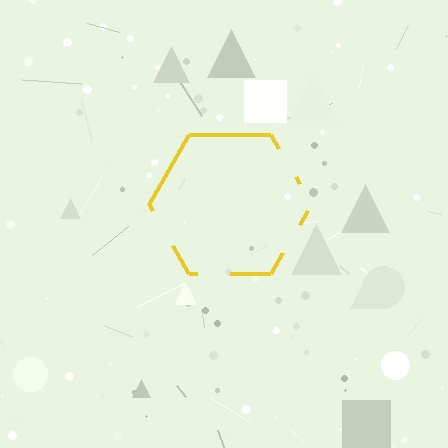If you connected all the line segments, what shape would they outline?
They would outline a hexagon.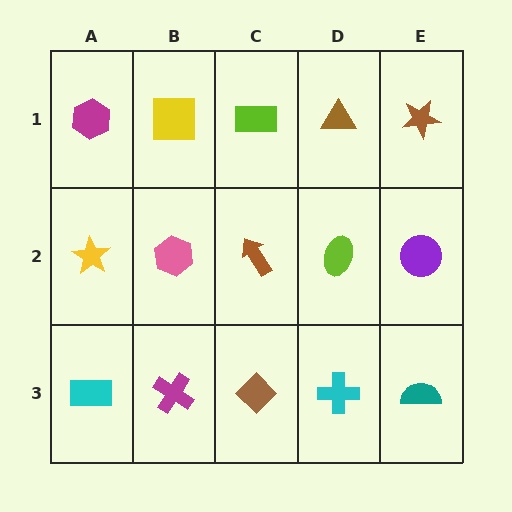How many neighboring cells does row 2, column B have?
4.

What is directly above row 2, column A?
A magenta hexagon.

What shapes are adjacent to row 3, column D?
A lime ellipse (row 2, column D), a brown diamond (row 3, column C), a teal semicircle (row 3, column E).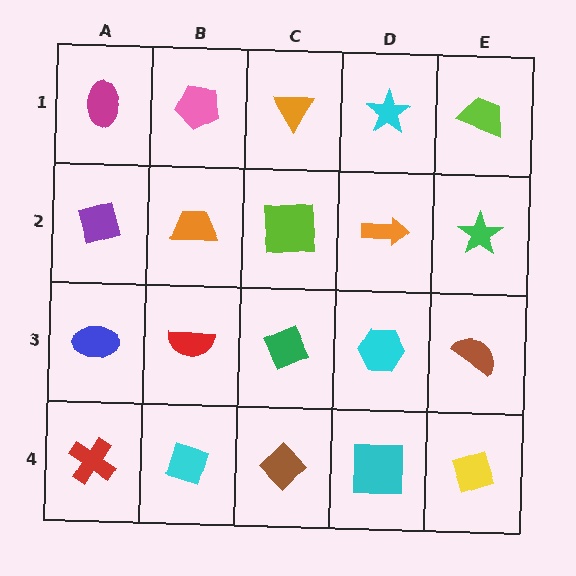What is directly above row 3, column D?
An orange arrow.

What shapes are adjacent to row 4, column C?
A green diamond (row 3, column C), a cyan diamond (row 4, column B), a cyan square (row 4, column D).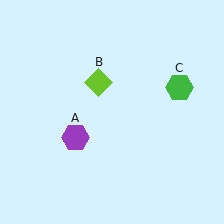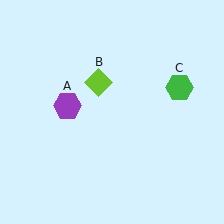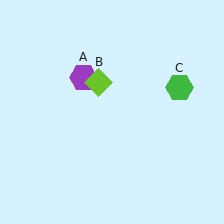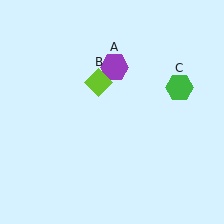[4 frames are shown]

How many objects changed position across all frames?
1 object changed position: purple hexagon (object A).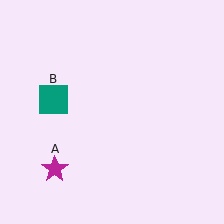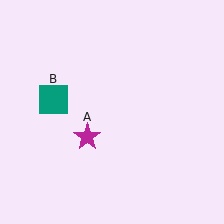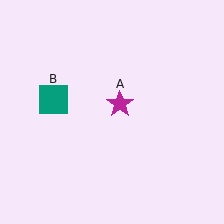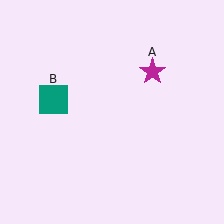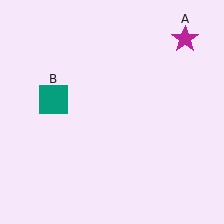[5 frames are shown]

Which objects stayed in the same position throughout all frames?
Teal square (object B) remained stationary.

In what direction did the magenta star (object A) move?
The magenta star (object A) moved up and to the right.